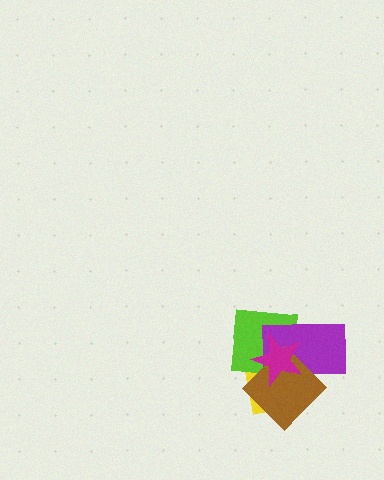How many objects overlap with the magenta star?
4 objects overlap with the magenta star.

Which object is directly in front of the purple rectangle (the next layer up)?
The brown diamond is directly in front of the purple rectangle.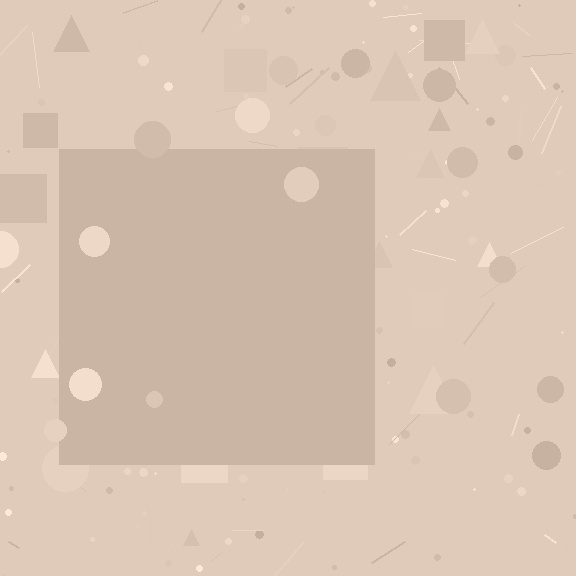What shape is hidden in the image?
A square is hidden in the image.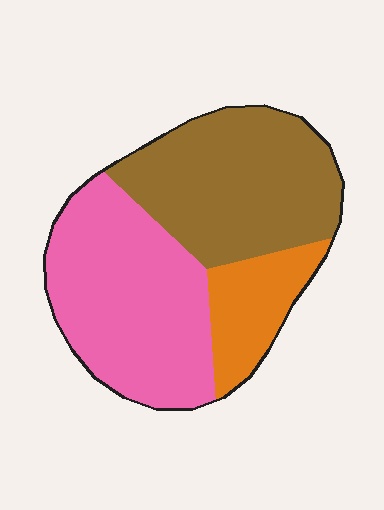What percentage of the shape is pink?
Pink covers around 45% of the shape.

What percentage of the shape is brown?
Brown covers roughly 40% of the shape.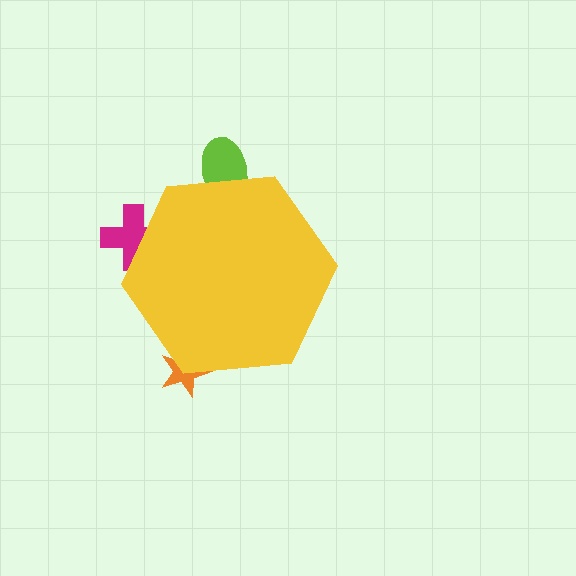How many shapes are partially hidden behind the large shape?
3 shapes are partially hidden.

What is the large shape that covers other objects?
A yellow hexagon.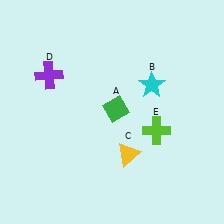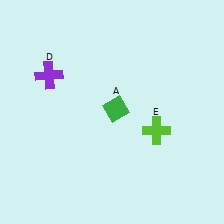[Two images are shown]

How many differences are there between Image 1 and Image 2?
There are 2 differences between the two images.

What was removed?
The cyan star (B), the yellow triangle (C) were removed in Image 2.